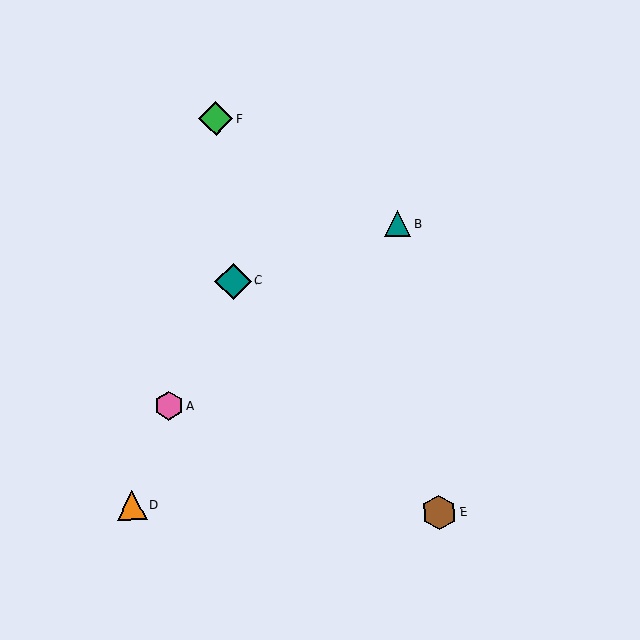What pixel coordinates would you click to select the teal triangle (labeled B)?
Click at (398, 224) to select the teal triangle B.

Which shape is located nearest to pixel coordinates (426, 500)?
The brown hexagon (labeled E) at (439, 513) is nearest to that location.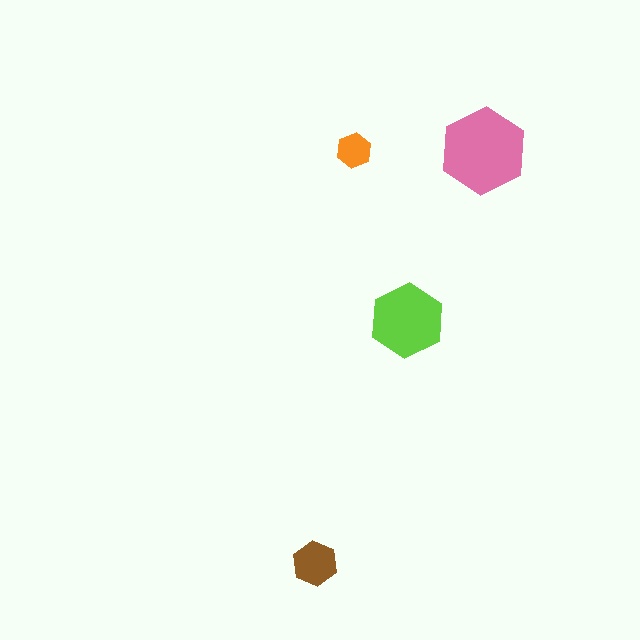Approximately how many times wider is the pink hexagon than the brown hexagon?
About 2 times wider.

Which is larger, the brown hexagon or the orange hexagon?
The brown one.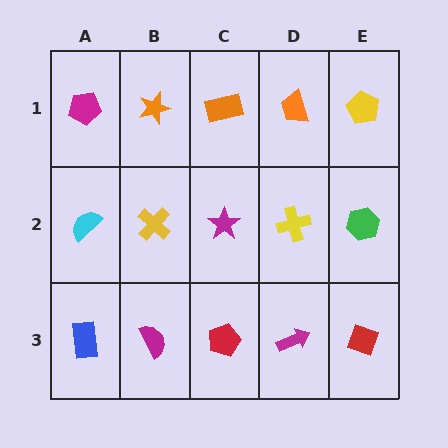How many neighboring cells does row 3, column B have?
3.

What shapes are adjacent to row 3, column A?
A cyan semicircle (row 2, column A), a magenta semicircle (row 3, column B).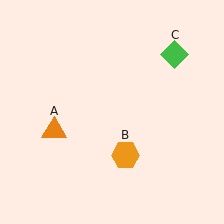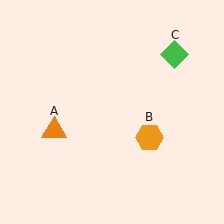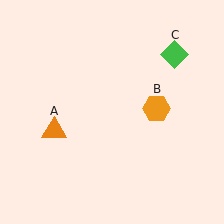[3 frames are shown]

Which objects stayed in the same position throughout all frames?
Orange triangle (object A) and green diamond (object C) remained stationary.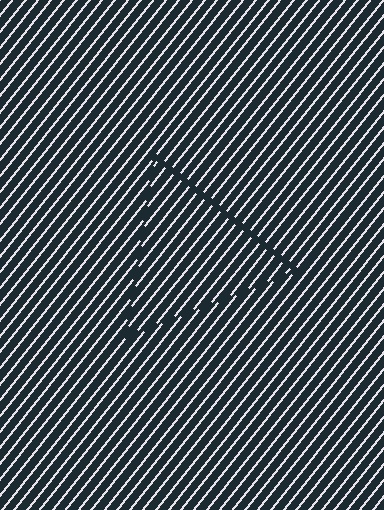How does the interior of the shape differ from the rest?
The interior of the shape contains the same grating, shifted by half a period — the contour is defined by the phase discontinuity where line-ends from the inner and outer gratings abut.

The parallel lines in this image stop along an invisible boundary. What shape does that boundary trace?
An illusory triangle. The interior of the shape contains the same grating, shifted by half a period — the contour is defined by the phase discontinuity where line-ends from the inner and outer gratings abut.